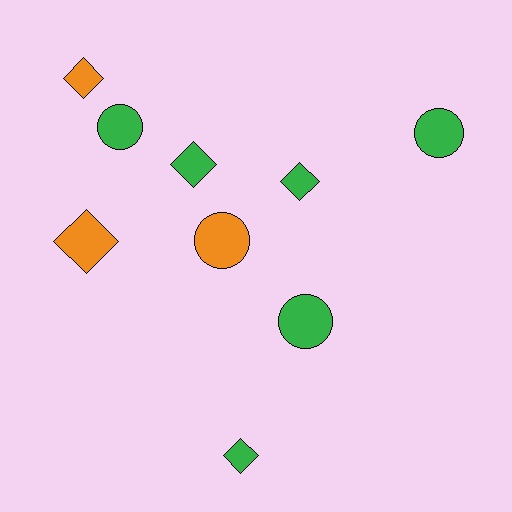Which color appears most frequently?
Green, with 6 objects.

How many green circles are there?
There are 3 green circles.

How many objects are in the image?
There are 9 objects.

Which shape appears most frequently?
Diamond, with 5 objects.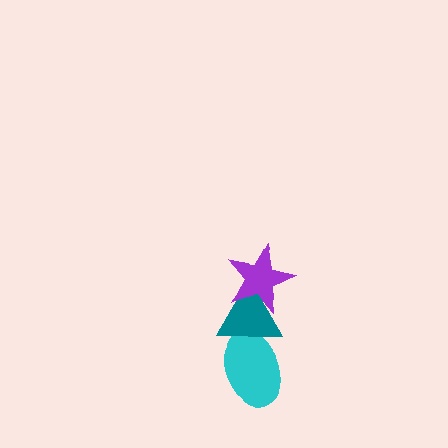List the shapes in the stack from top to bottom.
From top to bottom: the purple star, the teal triangle, the cyan ellipse.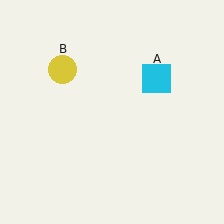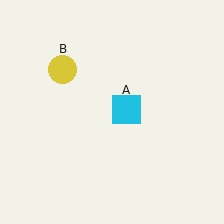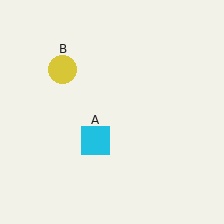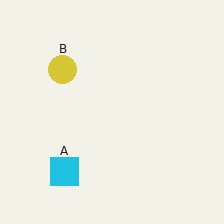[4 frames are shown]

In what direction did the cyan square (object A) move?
The cyan square (object A) moved down and to the left.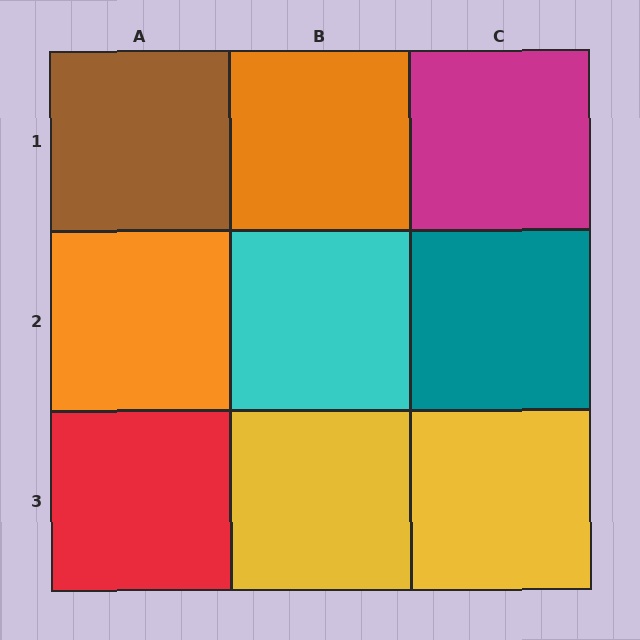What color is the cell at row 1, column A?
Brown.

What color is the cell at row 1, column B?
Orange.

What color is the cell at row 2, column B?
Cyan.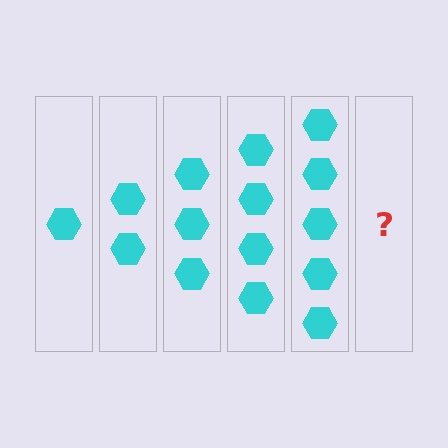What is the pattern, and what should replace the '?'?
The pattern is that each step adds one more hexagon. The '?' should be 6 hexagons.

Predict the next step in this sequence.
The next step is 6 hexagons.